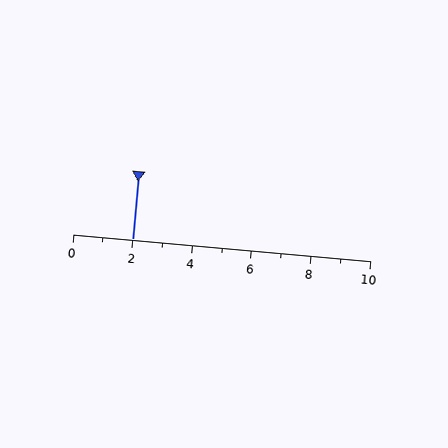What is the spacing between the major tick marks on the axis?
The major ticks are spaced 2 apart.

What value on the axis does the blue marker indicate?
The marker indicates approximately 2.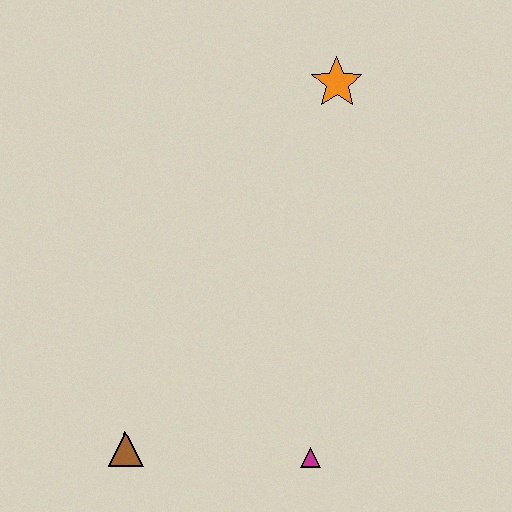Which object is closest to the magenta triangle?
The brown triangle is closest to the magenta triangle.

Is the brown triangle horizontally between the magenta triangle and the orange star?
No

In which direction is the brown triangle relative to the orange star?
The brown triangle is below the orange star.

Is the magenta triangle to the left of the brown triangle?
No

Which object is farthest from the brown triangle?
The orange star is farthest from the brown triangle.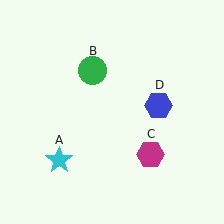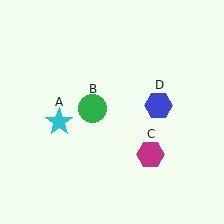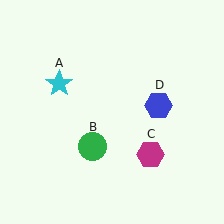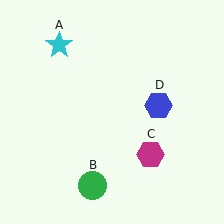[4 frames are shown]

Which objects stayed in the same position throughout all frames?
Magenta hexagon (object C) and blue hexagon (object D) remained stationary.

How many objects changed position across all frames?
2 objects changed position: cyan star (object A), green circle (object B).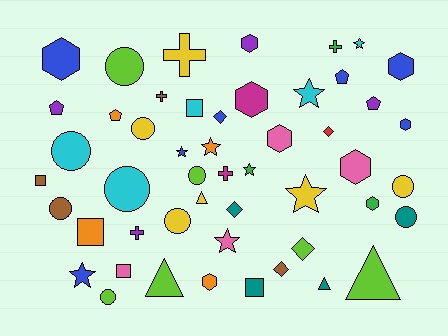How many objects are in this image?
There are 50 objects.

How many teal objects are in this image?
There are 4 teal objects.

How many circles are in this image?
There are 10 circles.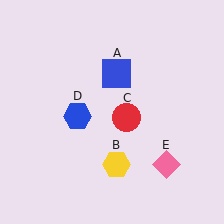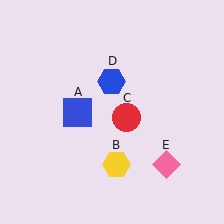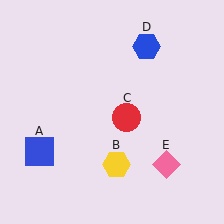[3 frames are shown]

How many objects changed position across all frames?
2 objects changed position: blue square (object A), blue hexagon (object D).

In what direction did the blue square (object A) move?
The blue square (object A) moved down and to the left.